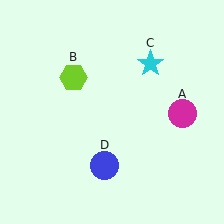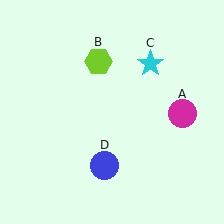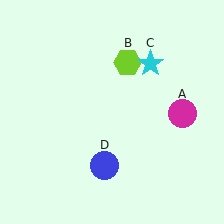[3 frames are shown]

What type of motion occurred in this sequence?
The lime hexagon (object B) rotated clockwise around the center of the scene.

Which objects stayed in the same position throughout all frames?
Magenta circle (object A) and cyan star (object C) and blue circle (object D) remained stationary.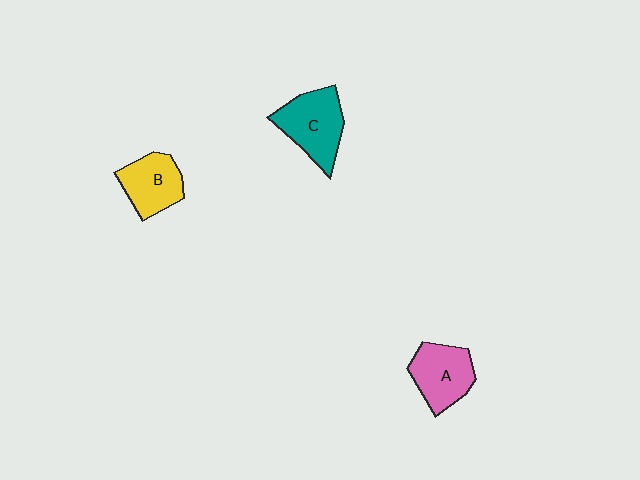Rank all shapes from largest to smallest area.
From largest to smallest: C (teal), A (pink), B (yellow).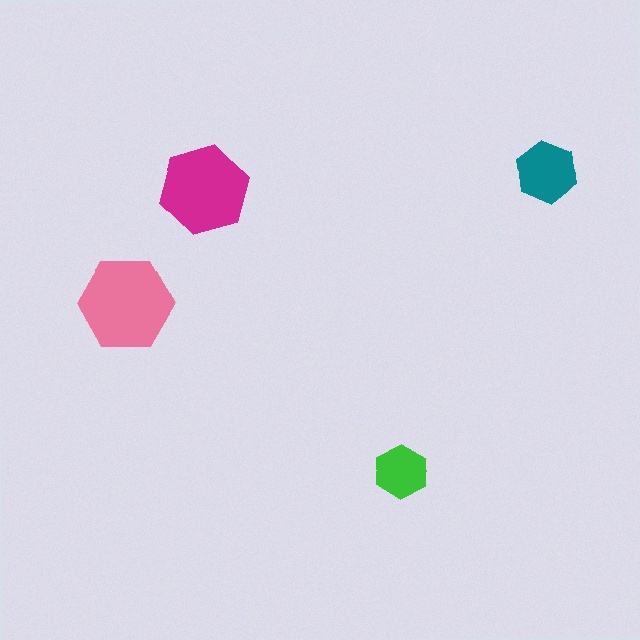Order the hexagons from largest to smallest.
the pink one, the magenta one, the teal one, the green one.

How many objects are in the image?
There are 4 objects in the image.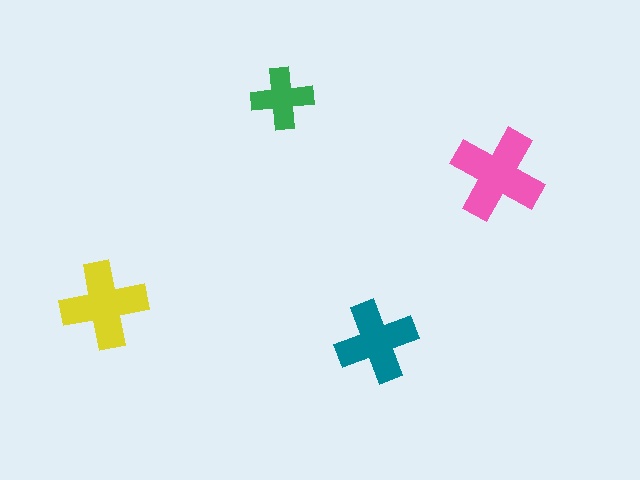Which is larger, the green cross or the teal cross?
The teal one.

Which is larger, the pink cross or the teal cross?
The pink one.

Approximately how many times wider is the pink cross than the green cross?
About 1.5 times wider.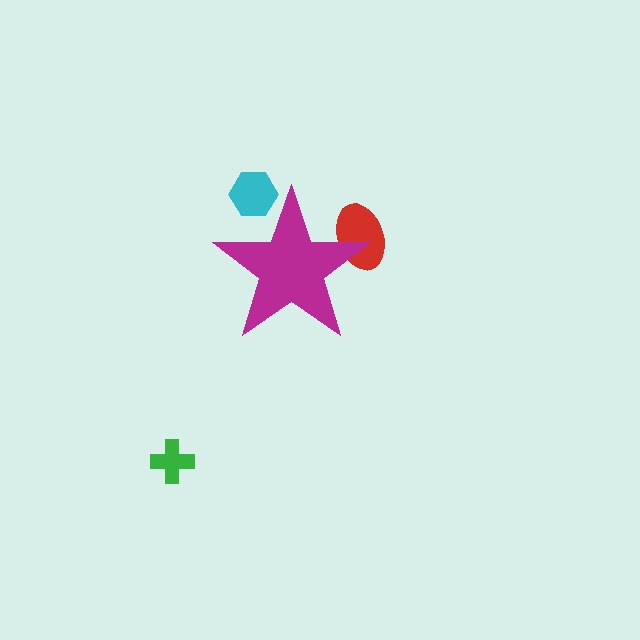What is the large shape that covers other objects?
A magenta star.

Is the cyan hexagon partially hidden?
Yes, the cyan hexagon is partially hidden behind the magenta star.